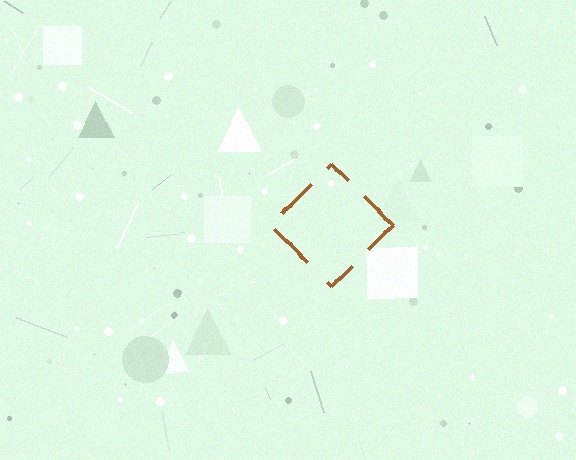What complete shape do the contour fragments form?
The contour fragments form a diamond.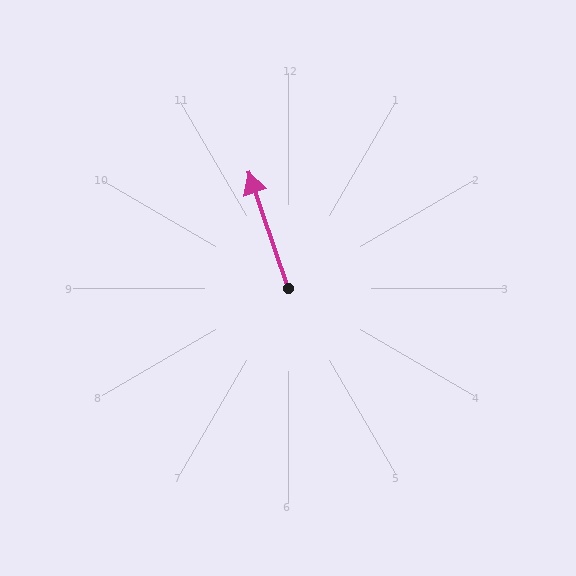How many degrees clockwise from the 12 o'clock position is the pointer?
Approximately 341 degrees.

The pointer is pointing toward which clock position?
Roughly 11 o'clock.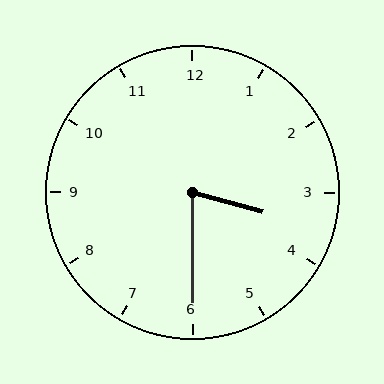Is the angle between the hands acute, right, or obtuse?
It is acute.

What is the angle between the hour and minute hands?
Approximately 75 degrees.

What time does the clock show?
3:30.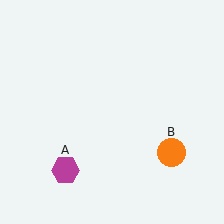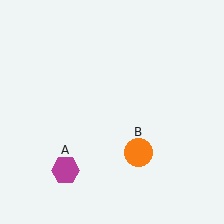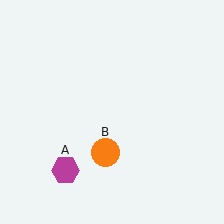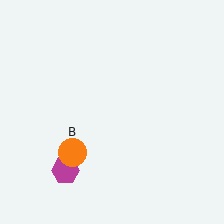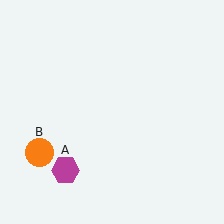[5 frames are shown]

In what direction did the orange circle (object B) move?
The orange circle (object B) moved left.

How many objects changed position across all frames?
1 object changed position: orange circle (object B).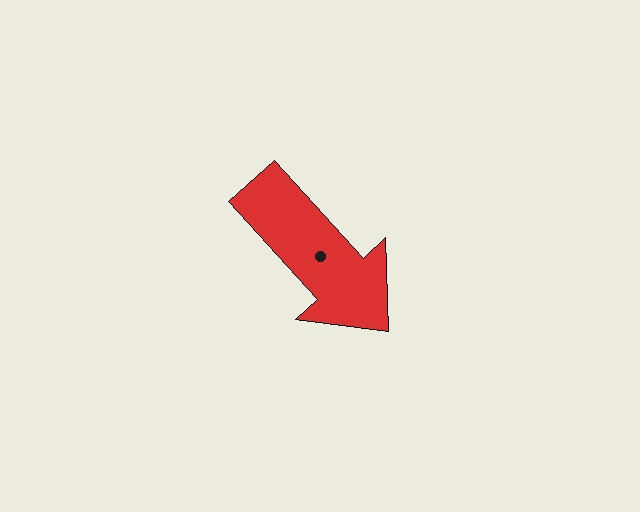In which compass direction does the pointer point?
Southeast.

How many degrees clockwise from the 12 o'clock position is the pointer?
Approximately 138 degrees.